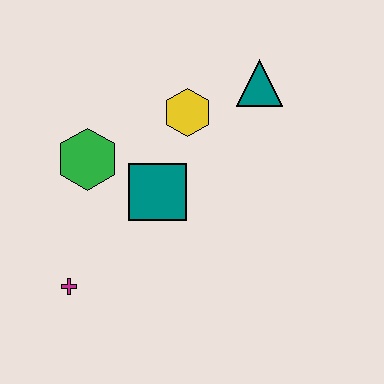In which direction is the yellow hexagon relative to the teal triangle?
The yellow hexagon is to the left of the teal triangle.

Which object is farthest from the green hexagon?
The teal triangle is farthest from the green hexagon.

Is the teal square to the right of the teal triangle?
No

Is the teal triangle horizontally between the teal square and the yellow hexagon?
No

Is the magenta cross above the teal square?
No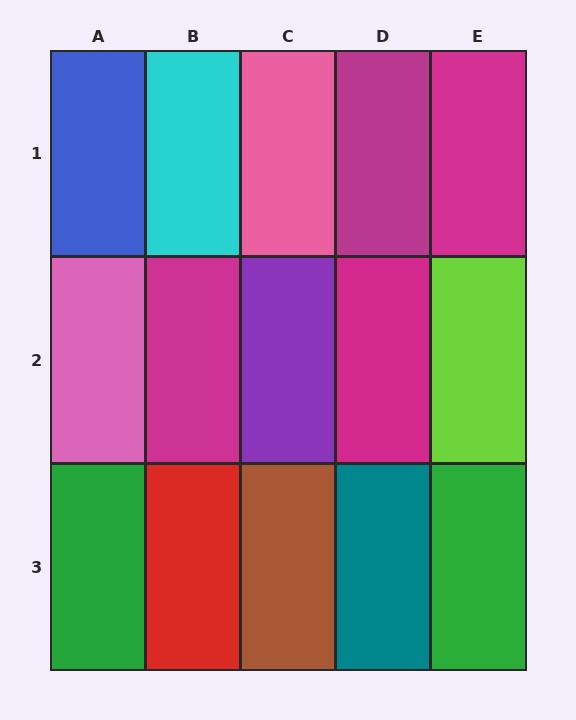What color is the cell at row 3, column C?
Brown.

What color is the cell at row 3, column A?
Green.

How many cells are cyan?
1 cell is cyan.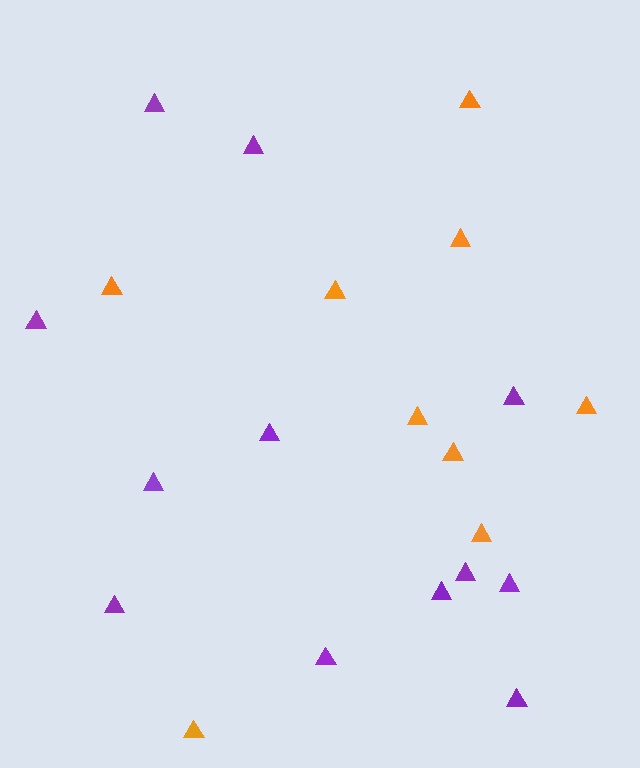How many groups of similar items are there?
There are 2 groups: one group of purple triangles (12) and one group of orange triangles (9).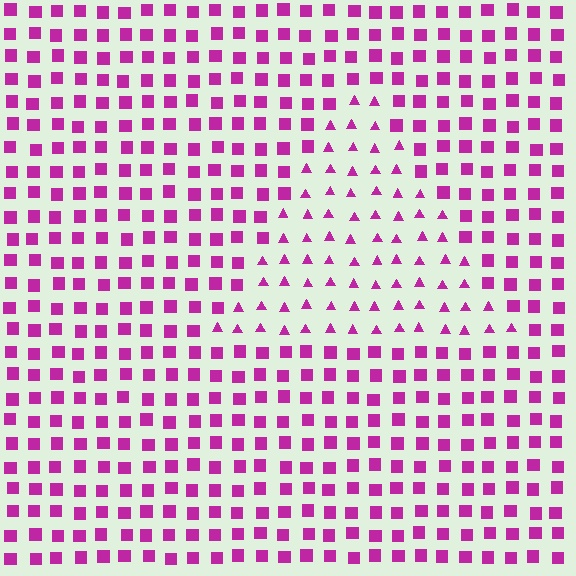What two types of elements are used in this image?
The image uses triangles inside the triangle region and squares outside it.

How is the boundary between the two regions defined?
The boundary is defined by a change in element shape: triangles inside vs. squares outside. All elements share the same color and spacing.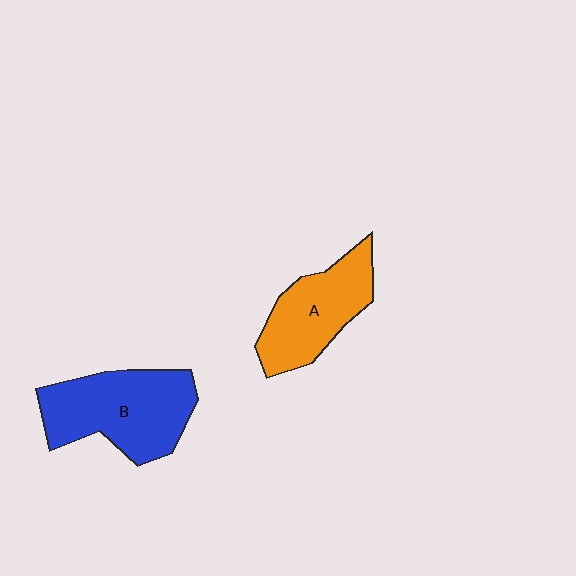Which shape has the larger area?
Shape B (blue).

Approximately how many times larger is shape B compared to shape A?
Approximately 1.3 times.